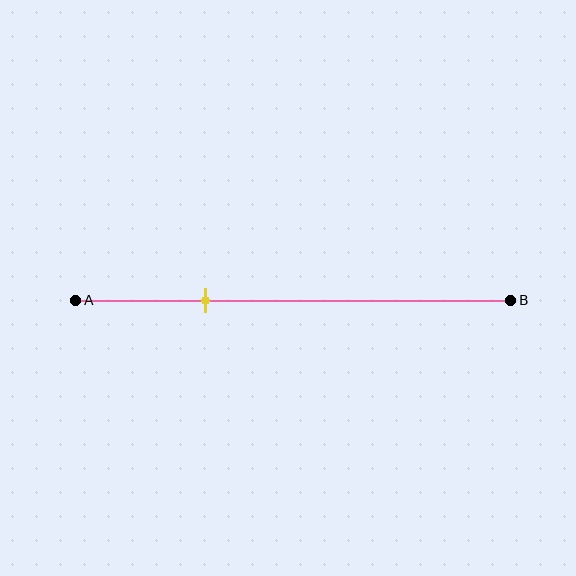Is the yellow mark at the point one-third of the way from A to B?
No, the mark is at about 30% from A, not at the 33% one-third point.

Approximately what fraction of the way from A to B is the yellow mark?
The yellow mark is approximately 30% of the way from A to B.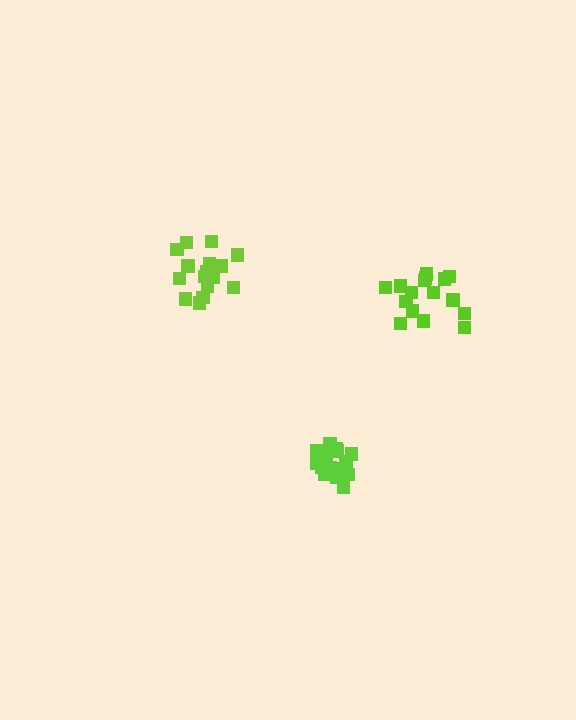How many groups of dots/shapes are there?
There are 3 groups.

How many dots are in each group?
Group 1: 19 dots, Group 2: 16 dots, Group 3: 17 dots (52 total).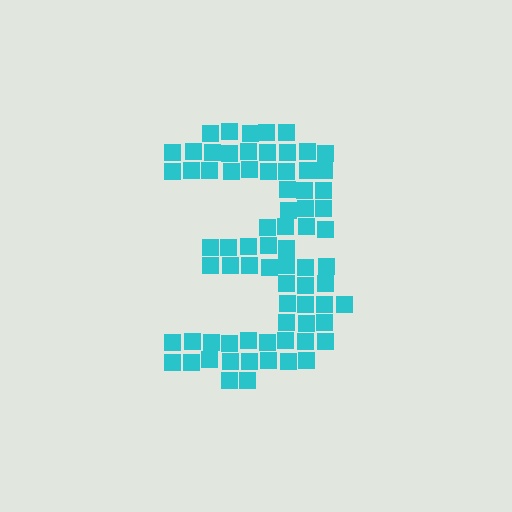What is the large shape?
The large shape is the digit 3.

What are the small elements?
The small elements are squares.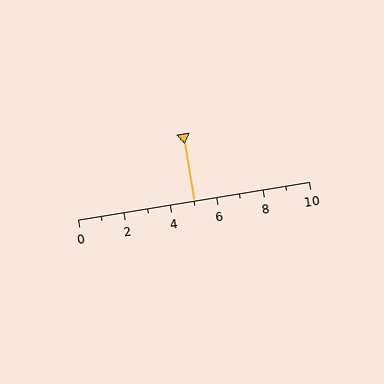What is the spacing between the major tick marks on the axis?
The major ticks are spaced 2 apart.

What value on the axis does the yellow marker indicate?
The marker indicates approximately 5.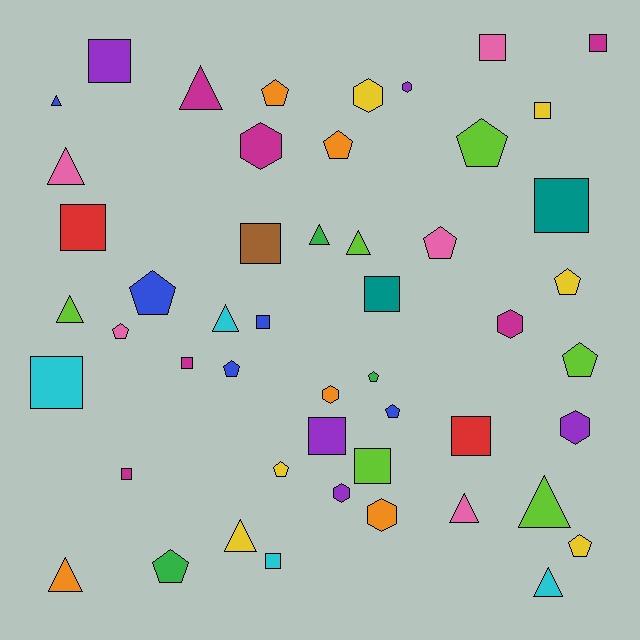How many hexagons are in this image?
There are 8 hexagons.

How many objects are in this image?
There are 50 objects.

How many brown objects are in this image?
There is 1 brown object.